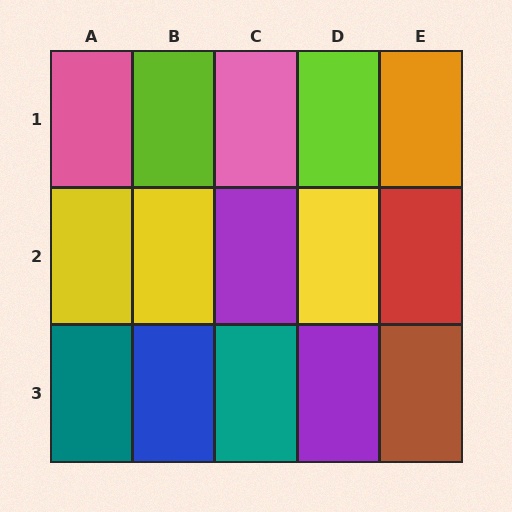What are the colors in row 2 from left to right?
Yellow, yellow, purple, yellow, red.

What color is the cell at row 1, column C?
Pink.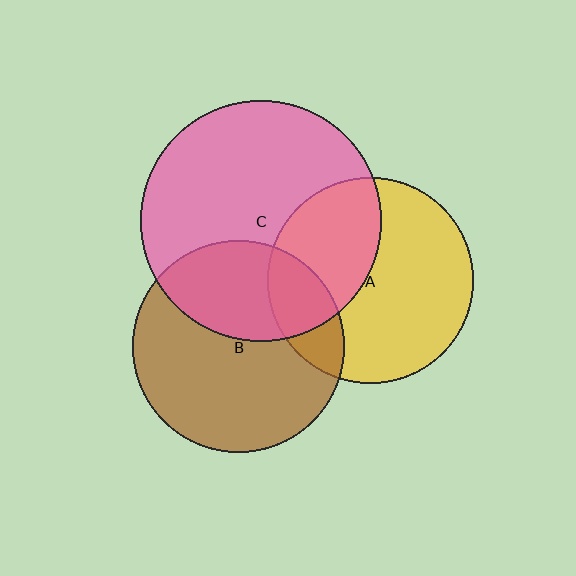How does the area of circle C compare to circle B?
Approximately 1.3 times.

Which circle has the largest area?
Circle C (pink).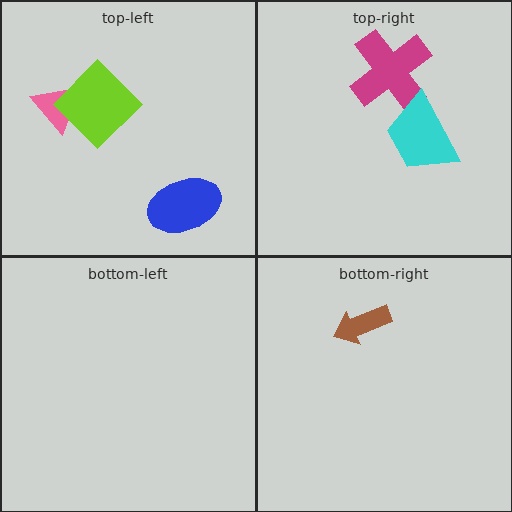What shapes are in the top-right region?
The magenta cross, the cyan trapezoid.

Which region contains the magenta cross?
The top-right region.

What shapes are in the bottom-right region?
The brown arrow.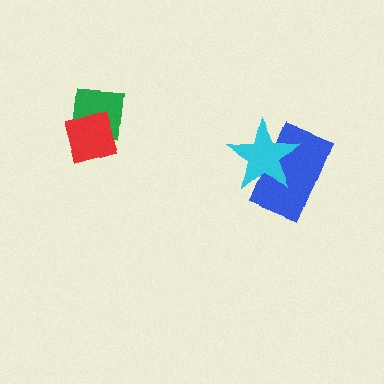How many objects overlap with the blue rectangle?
1 object overlaps with the blue rectangle.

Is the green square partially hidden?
Yes, it is partially covered by another shape.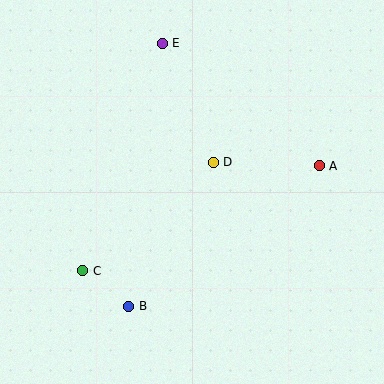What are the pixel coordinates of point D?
Point D is at (213, 162).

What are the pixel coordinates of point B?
Point B is at (129, 306).